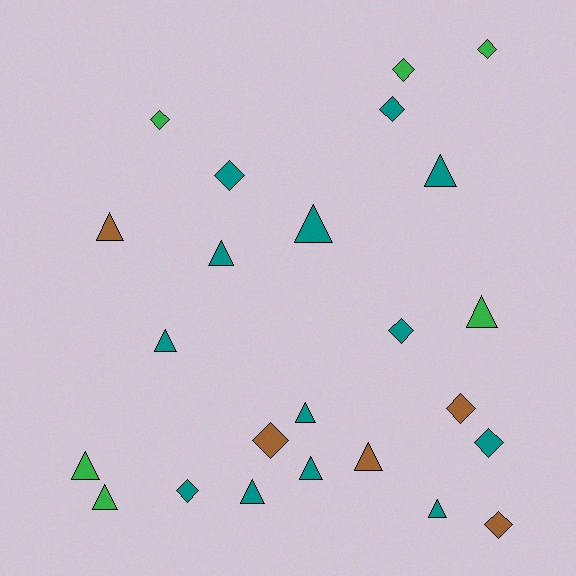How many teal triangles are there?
There are 8 teal triangles.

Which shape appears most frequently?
Triangle, with 13 objects.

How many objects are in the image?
There are 24 objects.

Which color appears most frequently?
Teal, with 13 objects.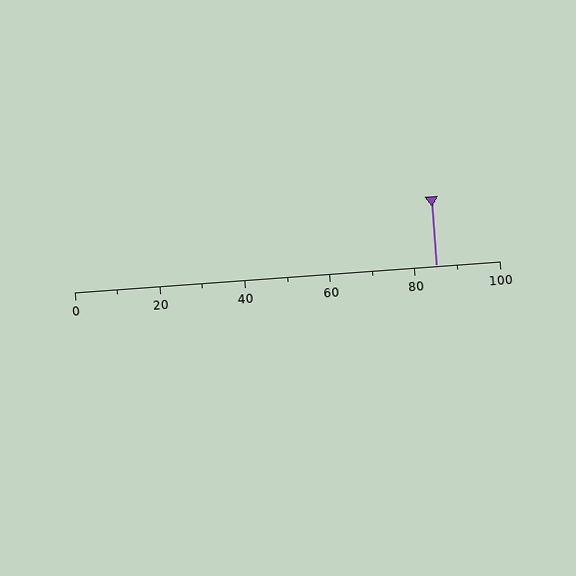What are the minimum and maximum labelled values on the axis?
The axis runs from 0 to 100.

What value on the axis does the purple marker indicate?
The marker indicates approximately 85.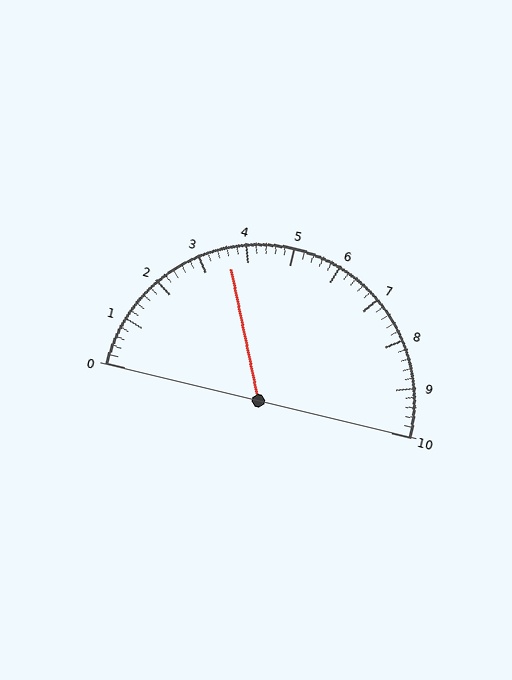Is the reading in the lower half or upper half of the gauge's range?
The reading is in the lower half of the range (0 to 10).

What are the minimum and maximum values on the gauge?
The gauge ranges from 0 to 10.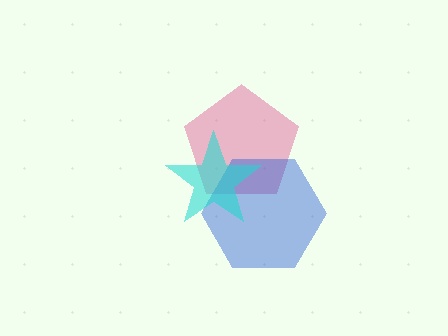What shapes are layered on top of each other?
The layered shapes are: a pink pentagon, a blue hexagon, a cyan star.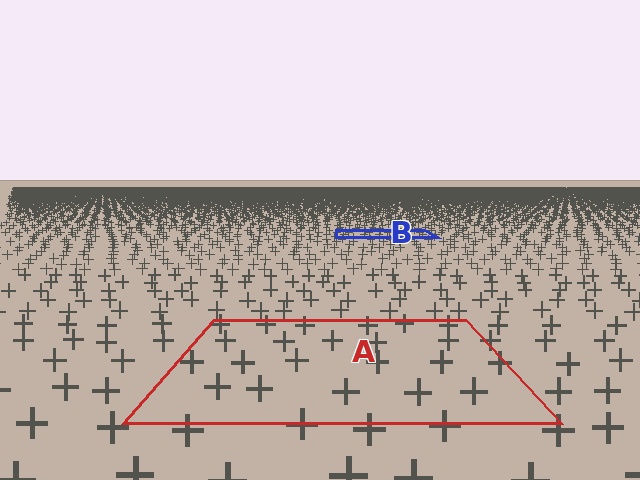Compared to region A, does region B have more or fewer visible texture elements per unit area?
Region B has more texture elements per unit area — they are packed more densely because it is farther away.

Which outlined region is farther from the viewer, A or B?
Region B is farther from the viewer — the texture elements inside it appear smaller and more densely packed.